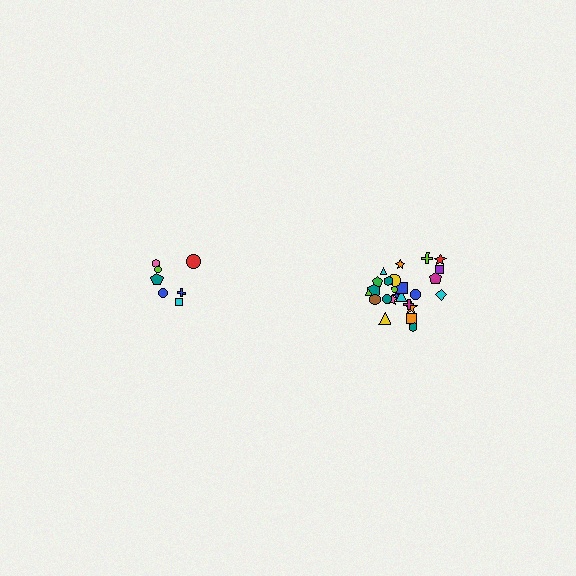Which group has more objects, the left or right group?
The right group.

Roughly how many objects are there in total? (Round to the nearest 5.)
Roughly 30 objects in total.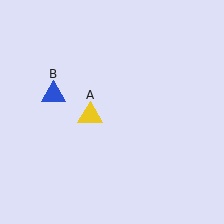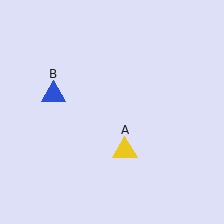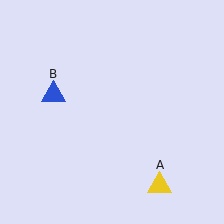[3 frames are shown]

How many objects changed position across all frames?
1 object changed position: yellow triangle (object A).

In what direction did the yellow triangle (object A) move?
The yellow triangle (object A) moved down and to the right.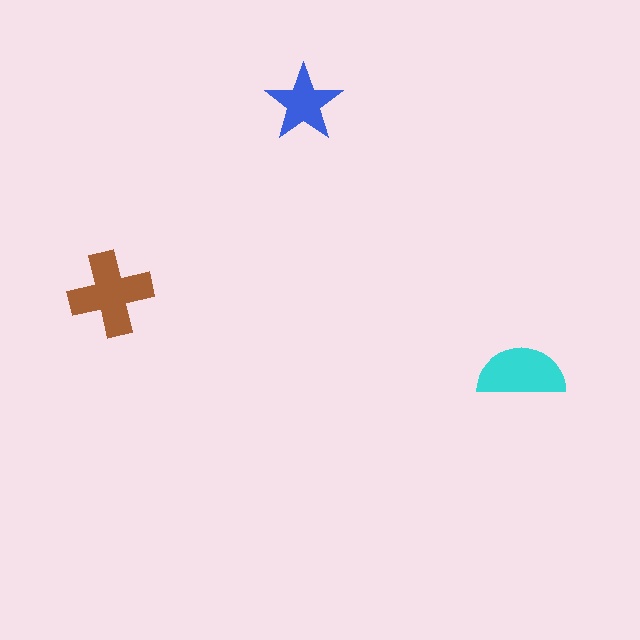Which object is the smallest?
The blue star.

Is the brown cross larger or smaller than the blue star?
Larger.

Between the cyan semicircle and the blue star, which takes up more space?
The cyan semicircle.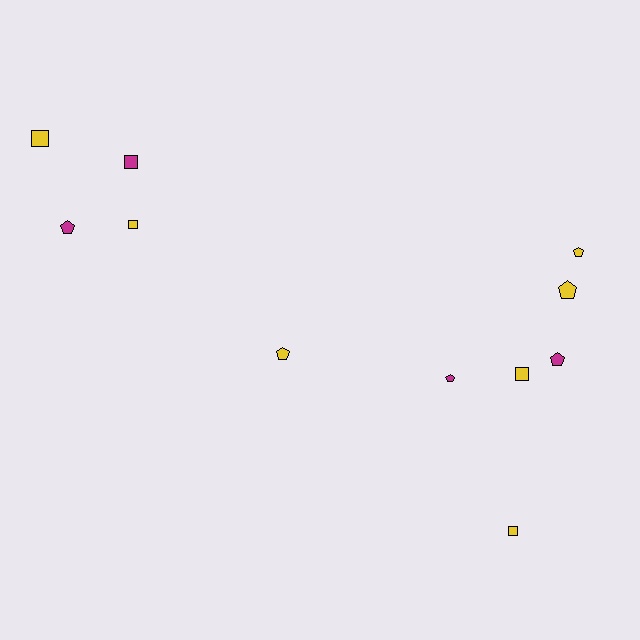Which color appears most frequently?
Yellow, with 7 objects.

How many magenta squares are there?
There is 1 magenta square.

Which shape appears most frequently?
Pentagon, with 6 objects.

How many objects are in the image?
There are 11 objects.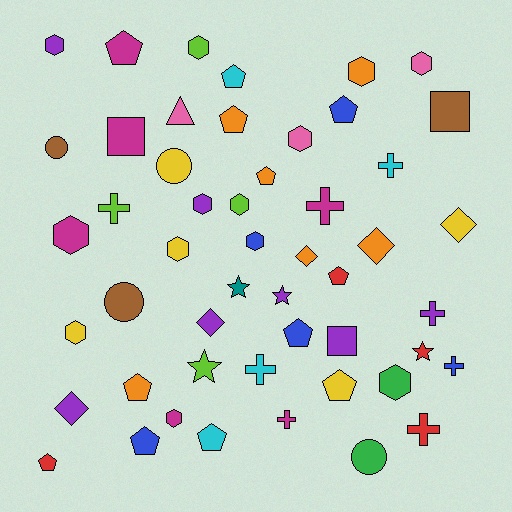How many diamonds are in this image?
There are 5 diamonds.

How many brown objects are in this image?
There are 3 brown objects.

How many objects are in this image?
There are 50 objects.